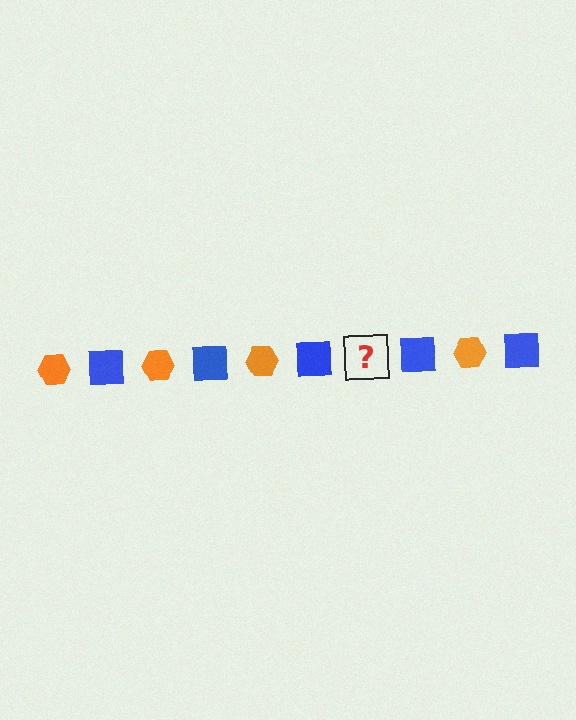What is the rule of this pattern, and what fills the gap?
The rule is that the pattern alternates between orange hexagon and blue square. The gap should be filled with an orange hexagon.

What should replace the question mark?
The question mark should be replaced with an orange hexagon.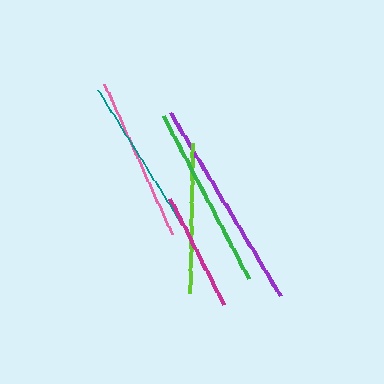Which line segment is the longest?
The purple line is the longest at approximately 214 pixels.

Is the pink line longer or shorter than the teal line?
The teal line is longer than the pink line.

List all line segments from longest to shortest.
From longest to shortest: purple, green, teal, pink, lime, magenta.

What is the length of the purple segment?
The purple segment is approximately 214 pixels long.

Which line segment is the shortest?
The magenta line is the shortest at approximately 119 pixels.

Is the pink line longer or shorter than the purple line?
The purple line is longer than the pink line.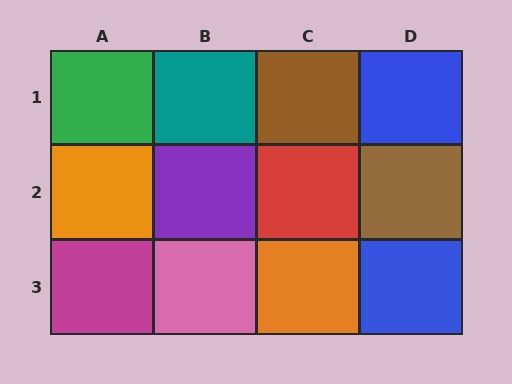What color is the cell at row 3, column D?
Blue.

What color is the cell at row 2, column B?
Purple.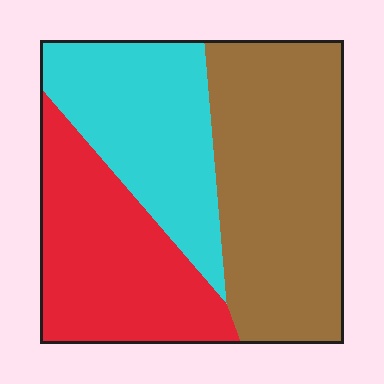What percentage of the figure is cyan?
Cyan covers 28% of the figure.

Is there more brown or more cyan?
Brown.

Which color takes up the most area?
Brown, at roughly 40%.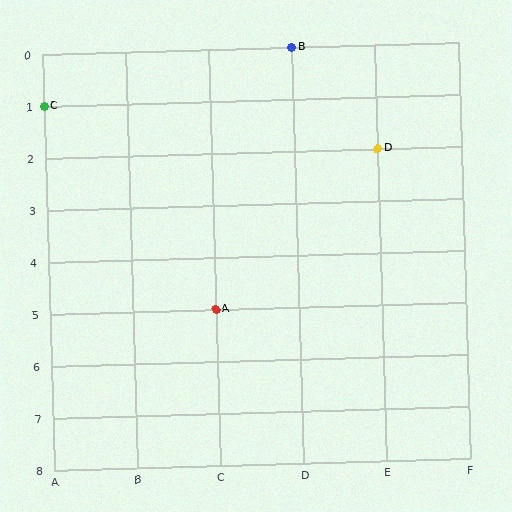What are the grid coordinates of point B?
Point B is at grid coordinates (D, 0).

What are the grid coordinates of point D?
Point D is at grid coordinates (E, 2).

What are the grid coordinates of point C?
Point C is at grid coordinates (A, 1).